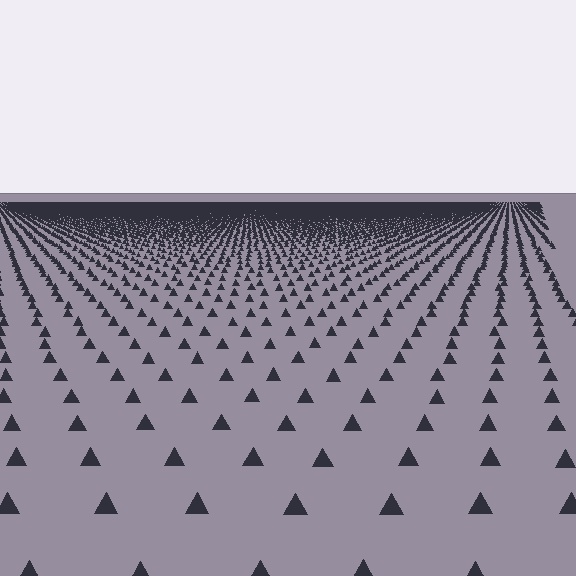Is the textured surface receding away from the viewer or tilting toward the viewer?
The surface is receding away from the viewer. Texture elements get smaller and denser toward the top.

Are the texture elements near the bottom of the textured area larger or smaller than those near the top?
Larger. Near the bottom, elements are closer to the viewer and appear at a bigger on-screen size.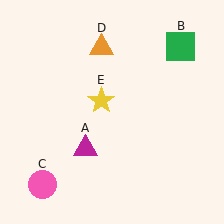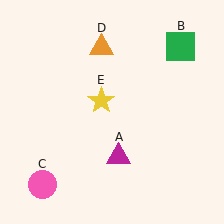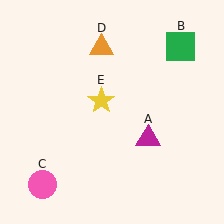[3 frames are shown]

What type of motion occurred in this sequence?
The magenta triangle (object A) rotated counterclockwise around the center of the scene.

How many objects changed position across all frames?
1 object changed position: magenta triangle (object A).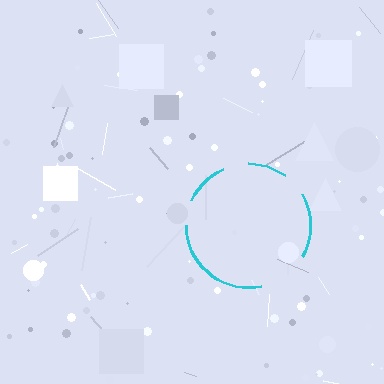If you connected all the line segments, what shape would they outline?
They would outline a circle.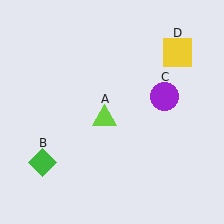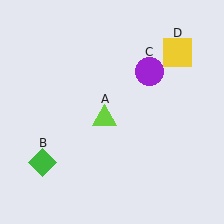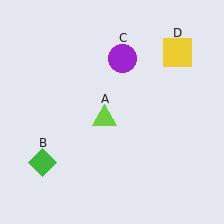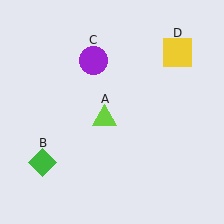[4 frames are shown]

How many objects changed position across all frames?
1 object changed position: purple circle (object C).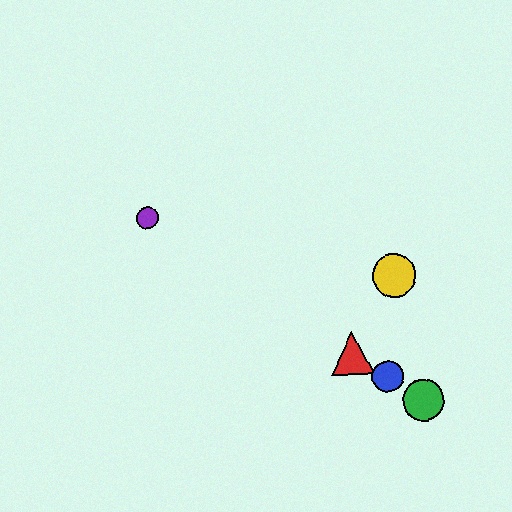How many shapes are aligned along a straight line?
4 shapes (the red triangle, the blue circle, the green circle, the purple circle) are aligned along a straight line.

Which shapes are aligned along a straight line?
The red triangle, the blue circle, the green circle, the purple circle are aligned along a straight line.